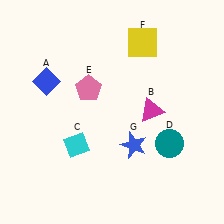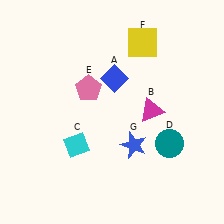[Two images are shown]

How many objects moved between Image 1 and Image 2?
1 object moved between the two images.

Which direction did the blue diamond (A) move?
The blue diamond (A) moved right.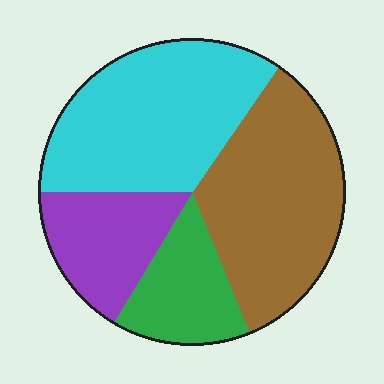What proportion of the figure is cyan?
Cyan covers about 35% of the figure.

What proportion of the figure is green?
Green covers roughly 15% of the figure.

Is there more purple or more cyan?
Cyan.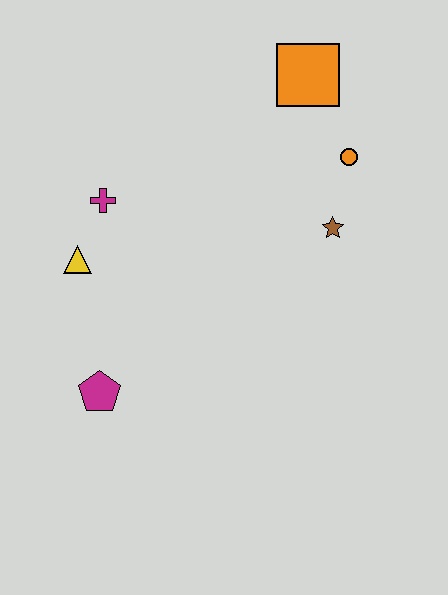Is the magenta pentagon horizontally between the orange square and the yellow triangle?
Yes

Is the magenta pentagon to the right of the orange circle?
No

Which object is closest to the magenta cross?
The yellow triangle is closest to the magenta cross.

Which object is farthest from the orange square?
The magenta pentagon is farthest from the orange square.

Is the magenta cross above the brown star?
Yes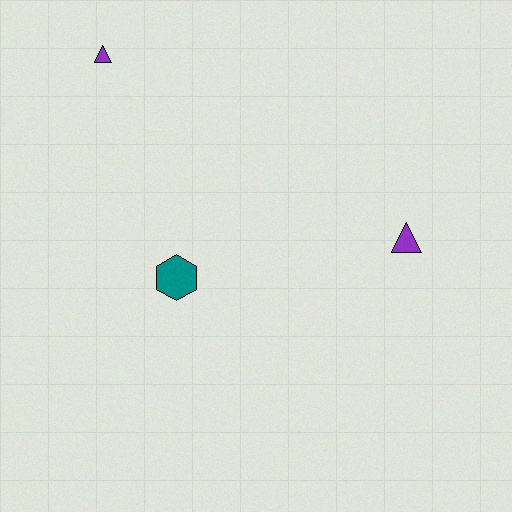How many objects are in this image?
There are 3 objects.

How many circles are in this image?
There are no circles.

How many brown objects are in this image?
There are no brown objects.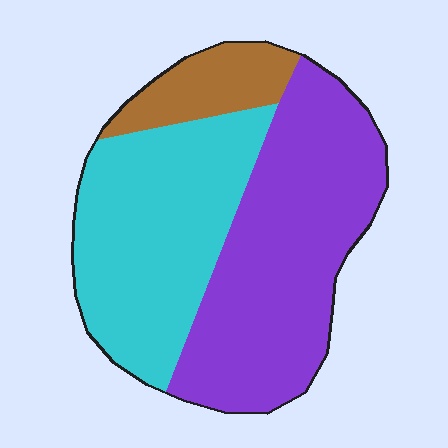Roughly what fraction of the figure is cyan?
Cyan takes up about two fifths (2/5) of the figure.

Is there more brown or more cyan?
Cyan.